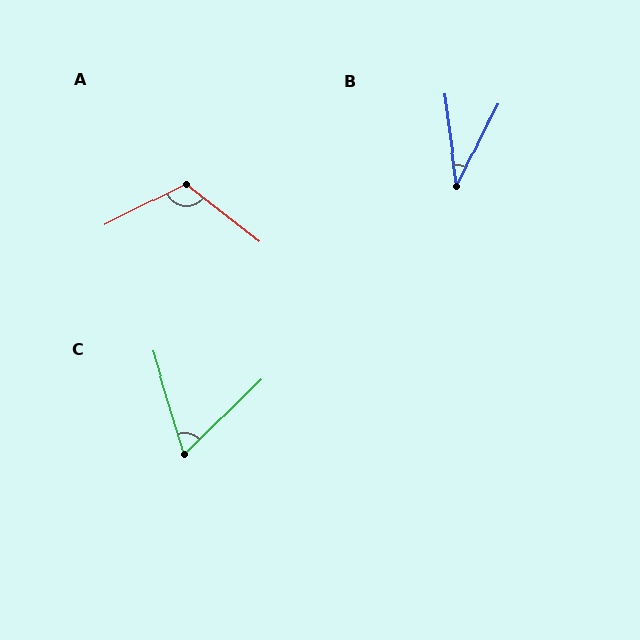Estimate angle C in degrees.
Approximately 63 degrees.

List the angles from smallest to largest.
B (34°), C (63°), A (115°).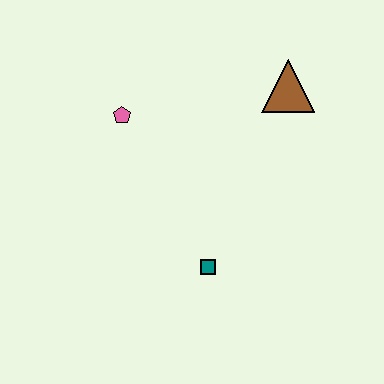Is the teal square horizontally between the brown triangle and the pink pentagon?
Yes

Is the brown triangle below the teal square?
No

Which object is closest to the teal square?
The pink pentagon is closest to the teal square.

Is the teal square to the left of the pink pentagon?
No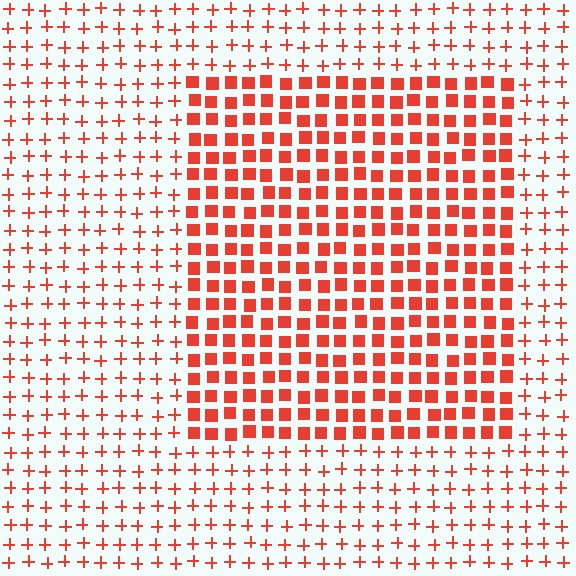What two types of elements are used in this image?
The image uses squares inside the rectangle region and plus signs outside it.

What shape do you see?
I see a rectangle.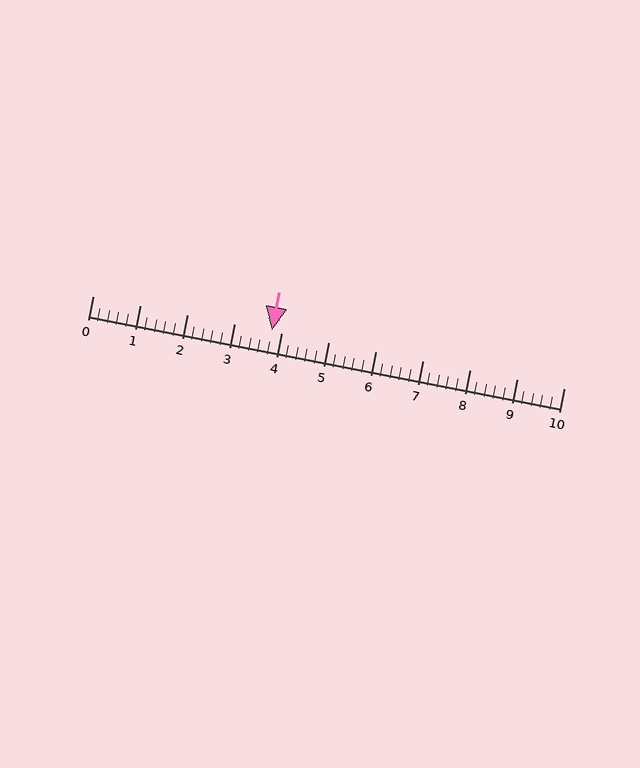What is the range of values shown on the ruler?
The ruler shows values from 0 to 10.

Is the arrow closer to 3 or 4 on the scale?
The arrow is closer to 4.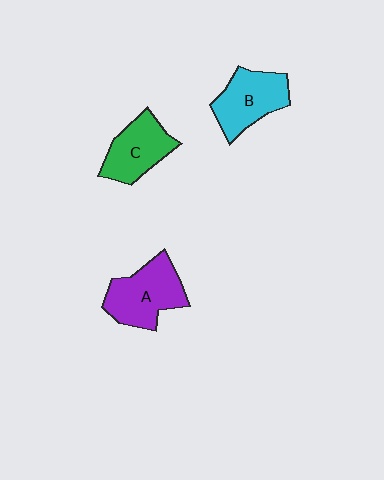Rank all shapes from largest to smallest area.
From largest to smallest: A (purple), B (cyan), C (green).